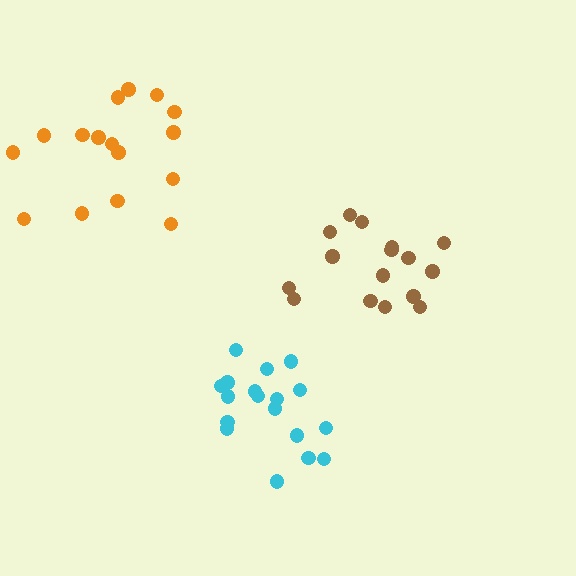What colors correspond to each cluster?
The clusters are colored: cyan, brown, orange.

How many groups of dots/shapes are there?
There are 3 groups.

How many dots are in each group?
Group 1: 18 dots, Group 2: 16 dots, Group 3: 16 dots (50 total).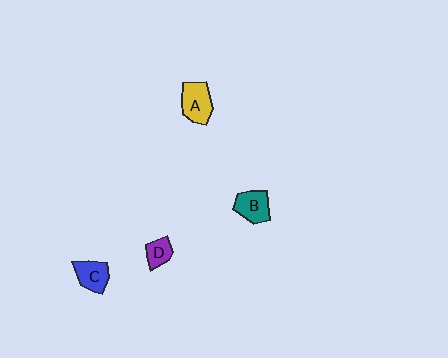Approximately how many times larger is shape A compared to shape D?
Approximately 1.8 times.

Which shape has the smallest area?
Shape D (purple).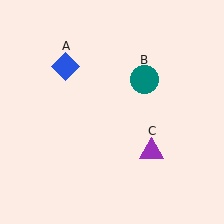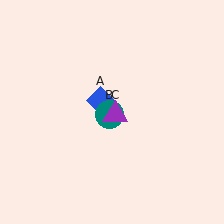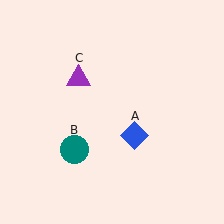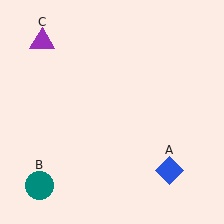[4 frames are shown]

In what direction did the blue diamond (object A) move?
The blue diamond (object A) moved down and to the right.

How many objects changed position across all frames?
3 objects changed position: blue diamond (object A), teal circle (object B), purple triangle (object C).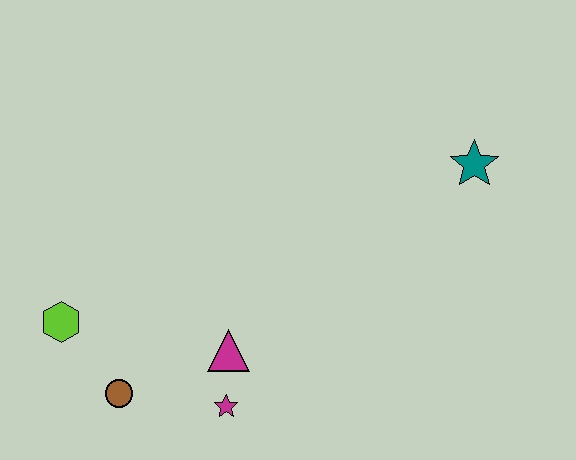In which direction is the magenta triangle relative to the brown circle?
The magenta triangle is to the right of the brown circle.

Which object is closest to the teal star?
The magenta triangle is closest to the teal star.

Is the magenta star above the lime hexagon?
No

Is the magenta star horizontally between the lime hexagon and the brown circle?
No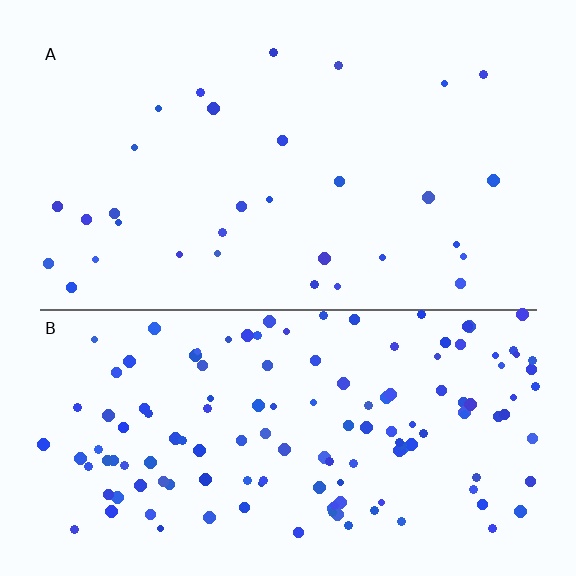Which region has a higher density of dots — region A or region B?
B (the bottom).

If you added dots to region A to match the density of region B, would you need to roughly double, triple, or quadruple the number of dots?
Approximately quadruple.